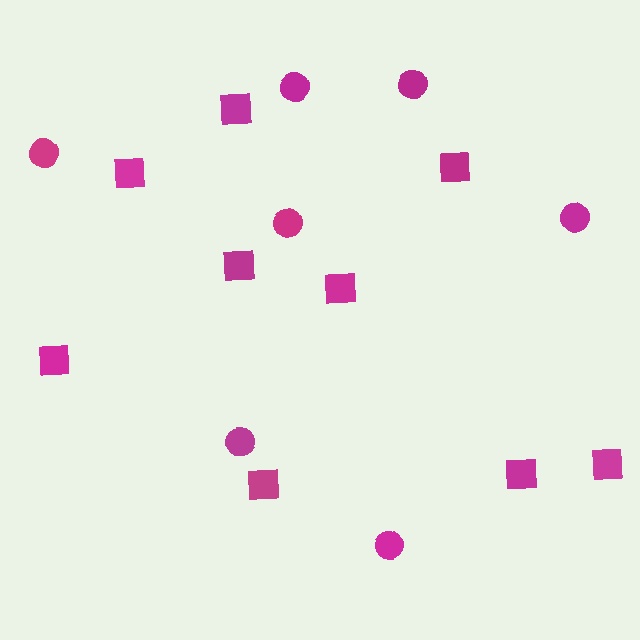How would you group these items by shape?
There are 2 groups: one group of circles (7) and one group of squares (9).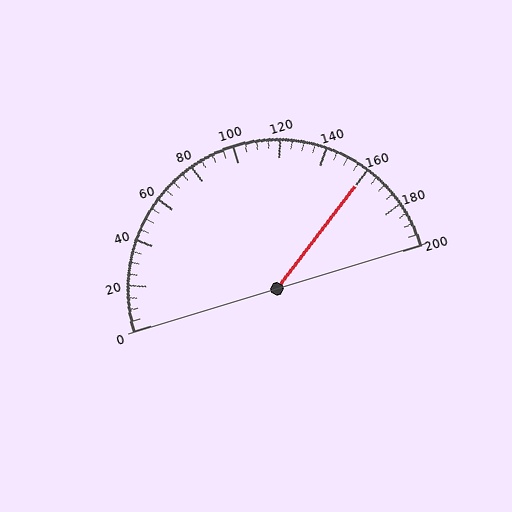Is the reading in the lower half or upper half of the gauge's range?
The reading is in the upper half of the range (0 to 200).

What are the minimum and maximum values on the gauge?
The gauge ranges from 0 to 200.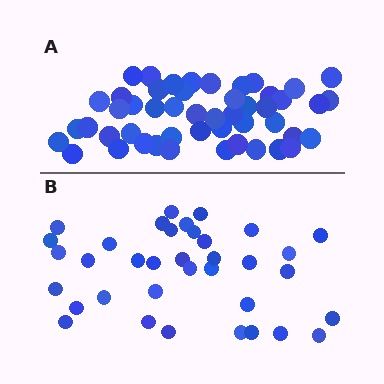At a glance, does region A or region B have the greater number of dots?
Region A (the top region) has more dots.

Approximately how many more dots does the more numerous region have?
Region A has approximately 15 more dots than region B.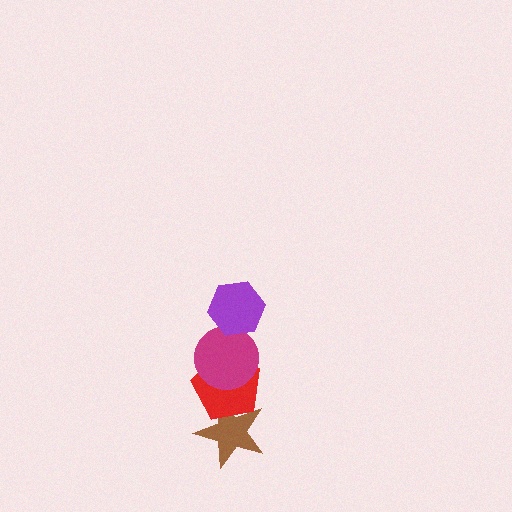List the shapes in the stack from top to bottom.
From top to bottom: the purple hexagon, the magenta circle, the red pentagon, the brown star.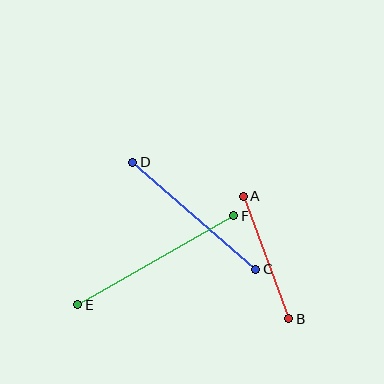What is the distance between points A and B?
The distance is approximately 130 pixels.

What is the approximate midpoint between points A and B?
The midpoint is at approximately (266, 257) pixels.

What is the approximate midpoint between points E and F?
The midpoint is at approximately (156, 260) pixels.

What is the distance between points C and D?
The distance is approximately 163 pixels.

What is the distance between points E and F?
The distance is approximately 180 pixels.